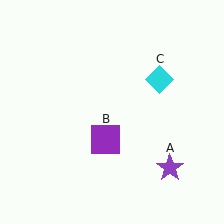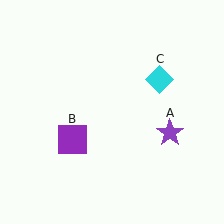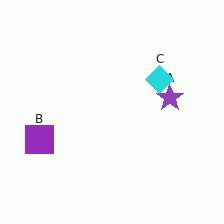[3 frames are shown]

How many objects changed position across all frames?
2 objects changed position: purple star (object A), purple square (object B).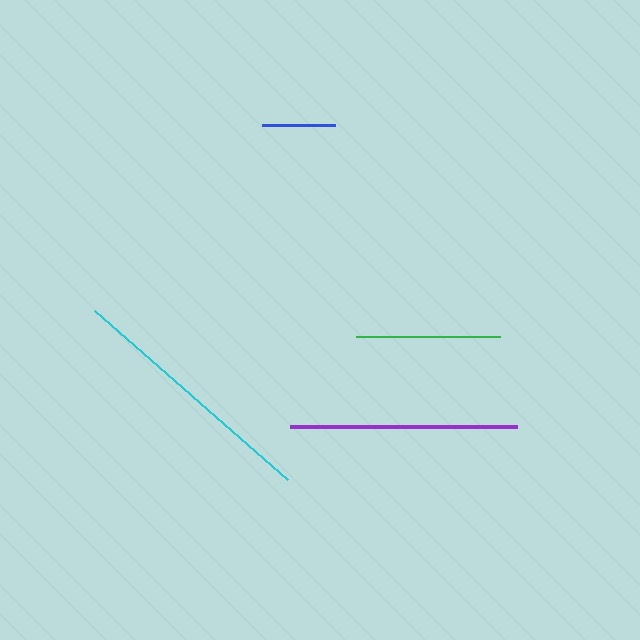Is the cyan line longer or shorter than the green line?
The cyan line is longer than the green line.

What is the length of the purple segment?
The purple segment is approximately 227 pixels long.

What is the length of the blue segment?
The blue segment is approximately 73 pixels long.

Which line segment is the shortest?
The blue line is the shortest at approximately 73 pixels.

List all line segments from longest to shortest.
From longest to shortest: cyan, purple, green, blue.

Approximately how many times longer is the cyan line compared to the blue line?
The cyan line is approximately 3.5 times the length of the blue line.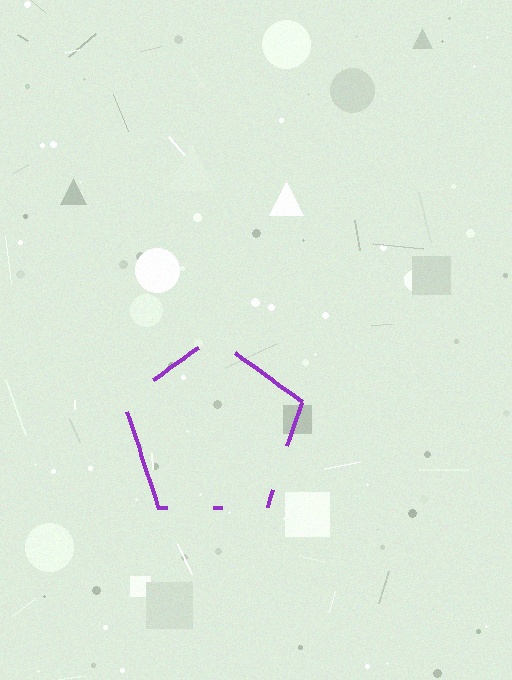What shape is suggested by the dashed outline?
The dashed outline suggests a pentagon.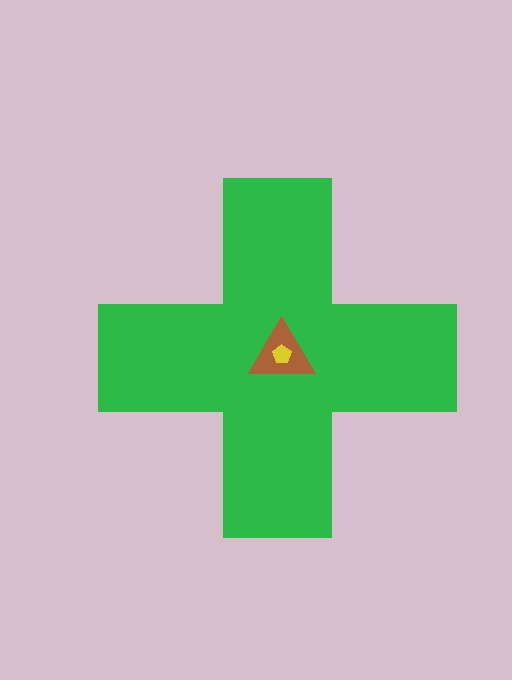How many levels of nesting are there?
3.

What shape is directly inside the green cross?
The brown triangle.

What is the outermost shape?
The green cross.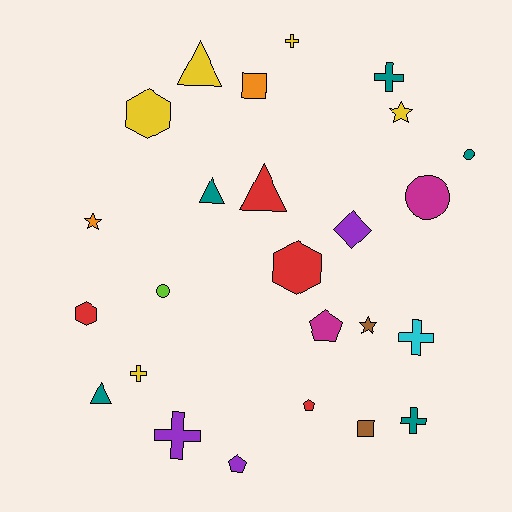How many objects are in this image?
There are 25 objects.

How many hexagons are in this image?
There are 3 hexagons.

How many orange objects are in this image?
There are 2 orange objects.